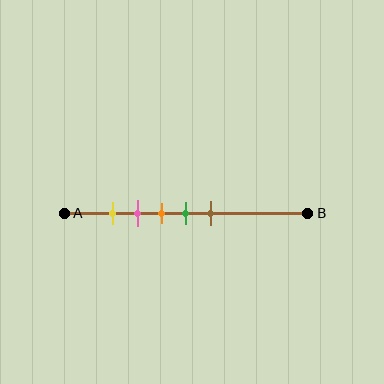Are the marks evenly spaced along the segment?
Yes, the marks are approximately evenly spaced.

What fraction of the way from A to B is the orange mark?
The orange mark is approximately 40% (0.4) of the way from A to B.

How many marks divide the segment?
There are 5 marks dividing the segment.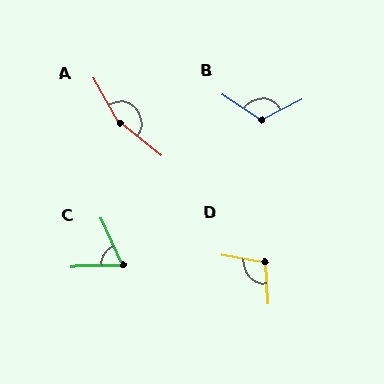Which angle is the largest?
A, at approximately 158 degrees.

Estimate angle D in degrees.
Approximately 104 degrees.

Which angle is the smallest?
C, at approximately 66 degrees.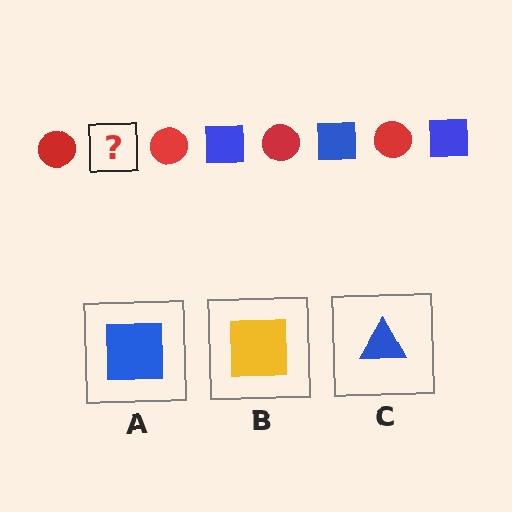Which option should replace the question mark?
Option A.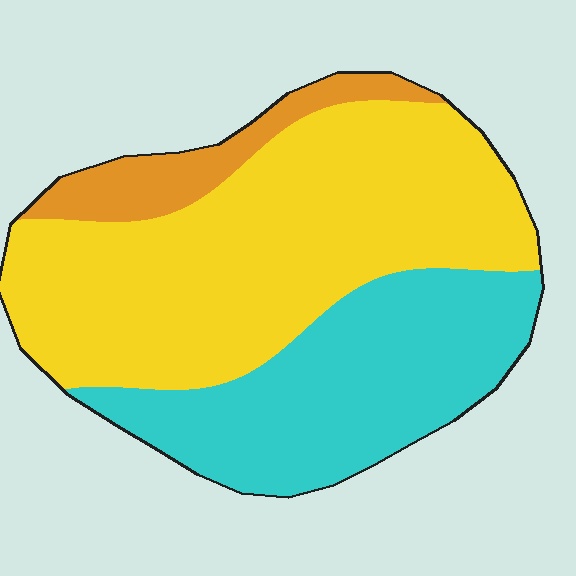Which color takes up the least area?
Orange, at roughly 10%.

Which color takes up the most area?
Yellow, at roughly 55%.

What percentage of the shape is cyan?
Cyan covers roughly 35% of the shape.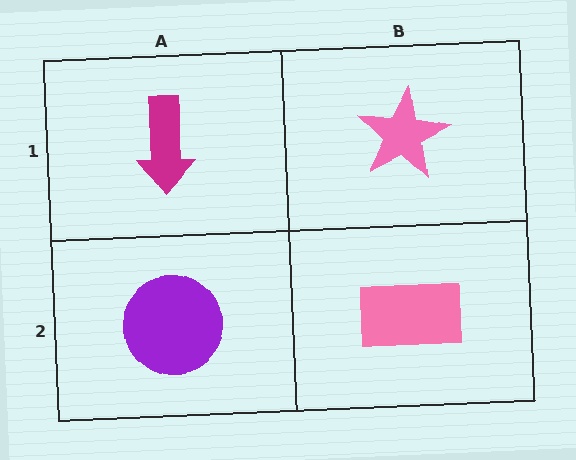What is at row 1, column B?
A pink star.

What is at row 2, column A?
A purple circle.